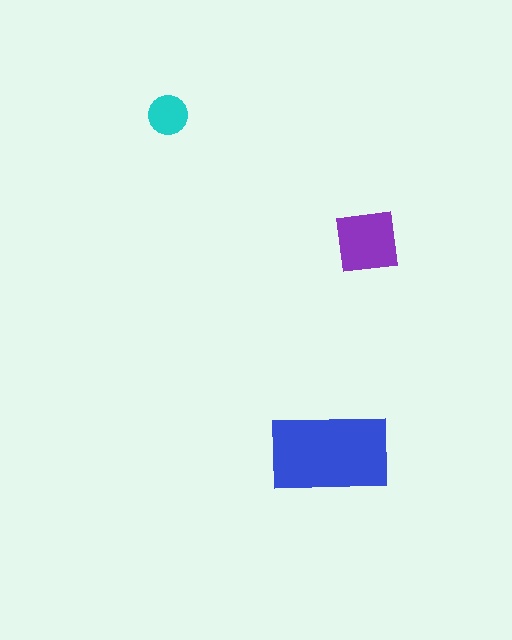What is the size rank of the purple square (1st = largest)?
2nd.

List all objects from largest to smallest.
The blue rectangle, the purple square, the cyan circle.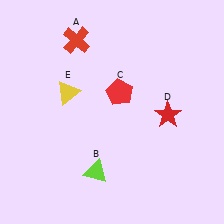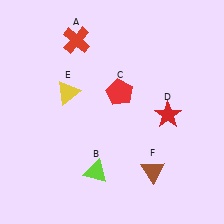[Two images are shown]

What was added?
A brown triangle (F) was added in Image 2.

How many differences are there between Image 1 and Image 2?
There is 1 difference between the two images.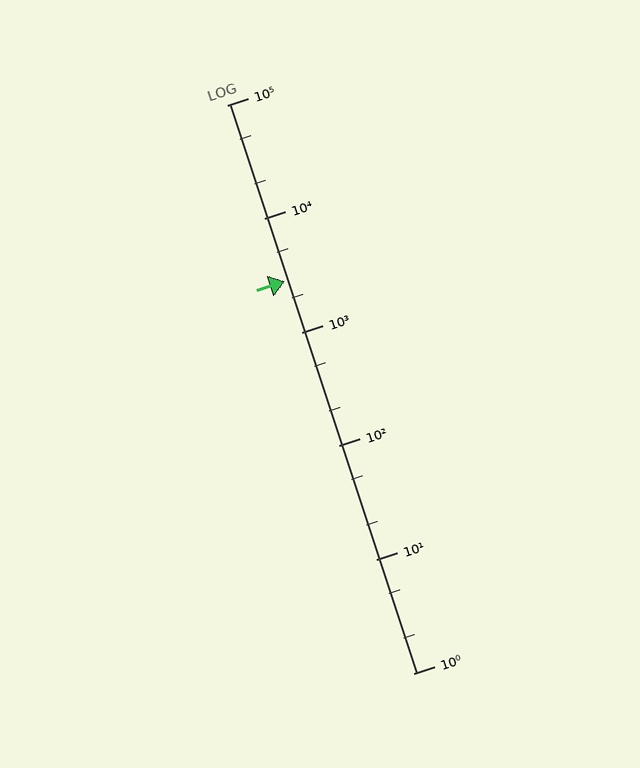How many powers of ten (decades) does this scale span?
The scale spans 5 decades, from 1 to 100000.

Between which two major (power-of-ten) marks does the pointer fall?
The pointer is between 1000 and 10000.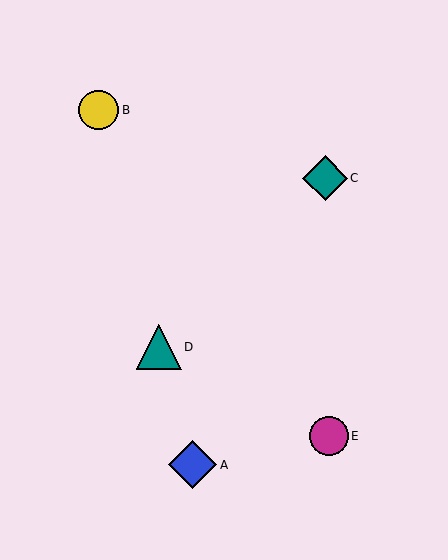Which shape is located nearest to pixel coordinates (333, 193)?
The teal diamond (labeled C) at (325, 178) is nearest to that location.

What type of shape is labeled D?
Shape D is a teal triangle.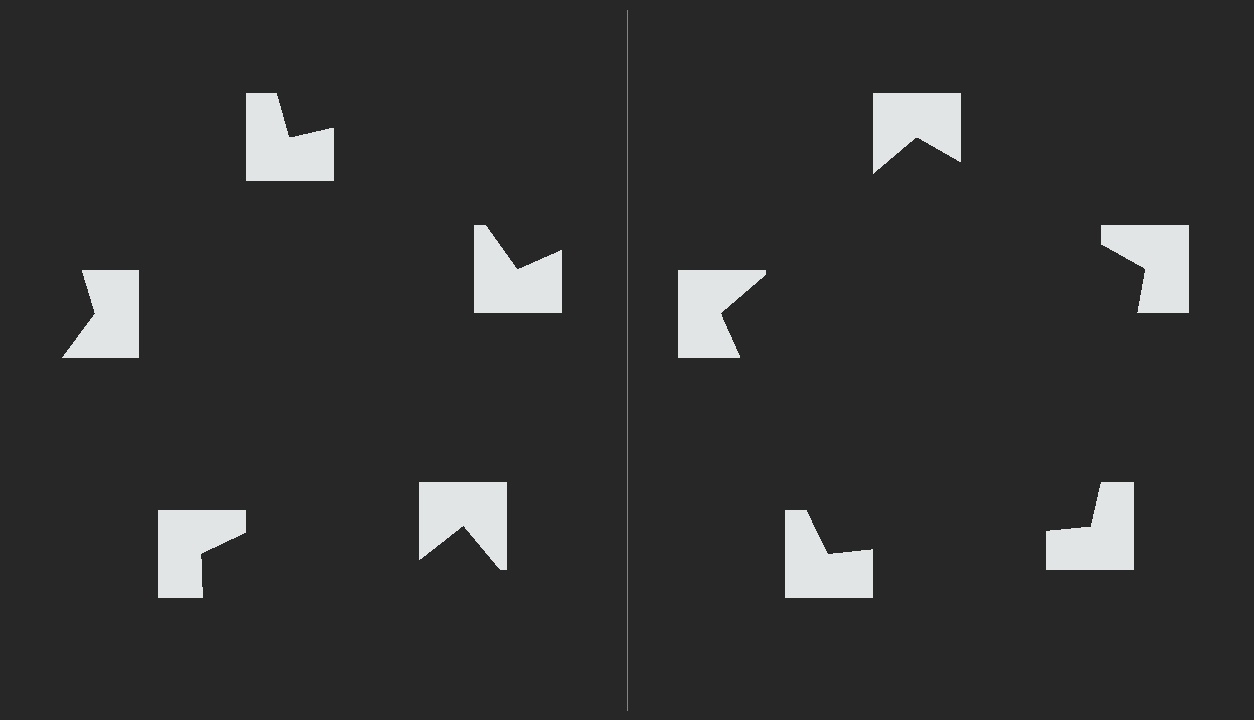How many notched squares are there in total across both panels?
10 — 5 on each side.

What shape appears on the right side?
An illusory pentagon.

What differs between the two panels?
The notched squares are positioned identically on both sides; only the wedge orientations differ. On the right they align to a pentagon; on the left they are misaligned.